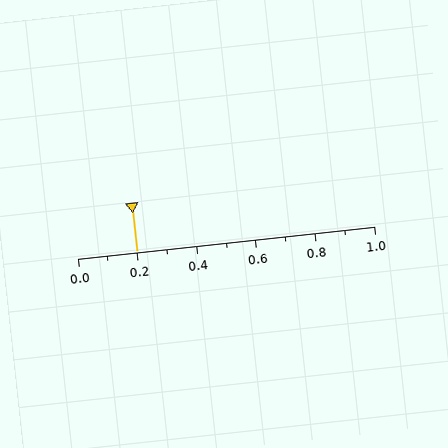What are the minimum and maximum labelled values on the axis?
The axis runs from 0.0 to 1.0.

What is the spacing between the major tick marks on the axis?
The major ticks are spaced 0.2 apart.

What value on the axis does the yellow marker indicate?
The marker indicates approximately 0.2.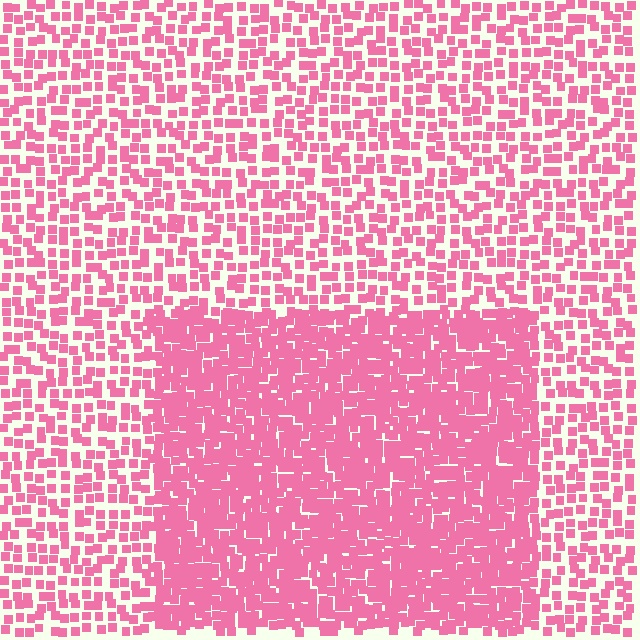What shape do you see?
I see a rectangle.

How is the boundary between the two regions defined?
The boundary is defined by a change in element density (approximately 2.1x ratio). All elements are the same color, size, and shape.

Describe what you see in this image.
The image contains small pink elements arranged at two different densities. A rectangle-shaped region is visible where the elements are more densely packed than the surrounding area.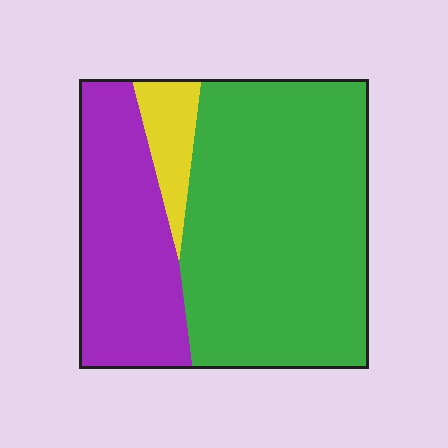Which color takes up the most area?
Green, at roughly 60%.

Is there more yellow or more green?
Green.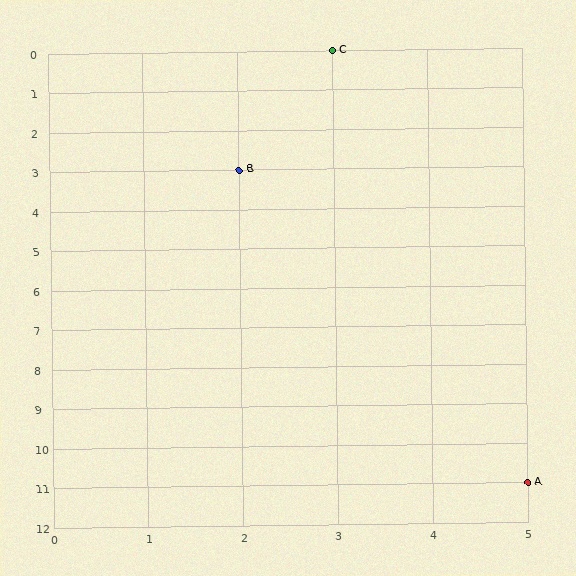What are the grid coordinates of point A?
Point A is at grid coordinates (5, 11).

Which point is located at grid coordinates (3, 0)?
Point C is at (3, 0).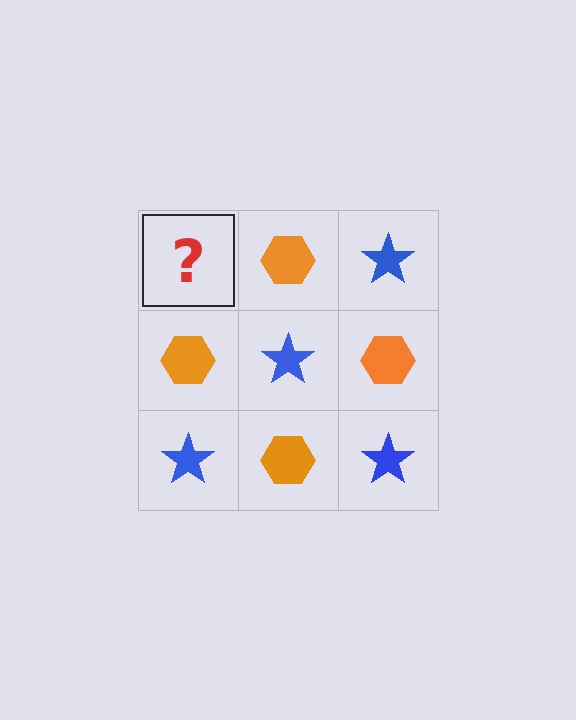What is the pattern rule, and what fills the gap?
The rule is that it alternates blue star and orange hexagon in a checkerboard pattern. The gap should be filled with a blue star.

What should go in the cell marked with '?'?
The missing cell should contain a blue star.